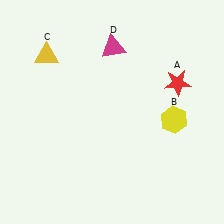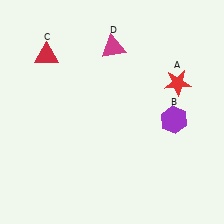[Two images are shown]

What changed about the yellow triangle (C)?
In Image 1, C is yellow. In Image 2, it changed to red.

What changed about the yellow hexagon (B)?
In Image 1, B is yellow. In Image 2, it changed to purple.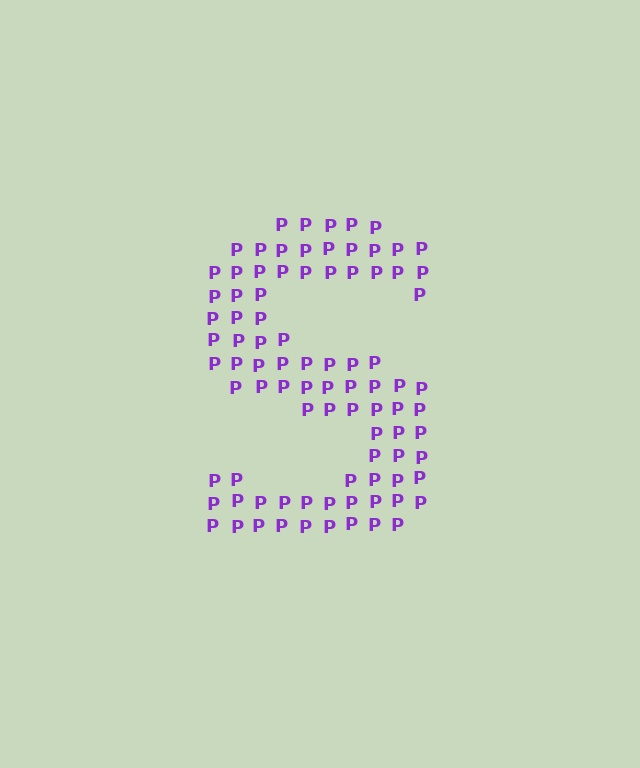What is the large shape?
The large shape is the letter S.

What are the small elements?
The small elements are letter P's.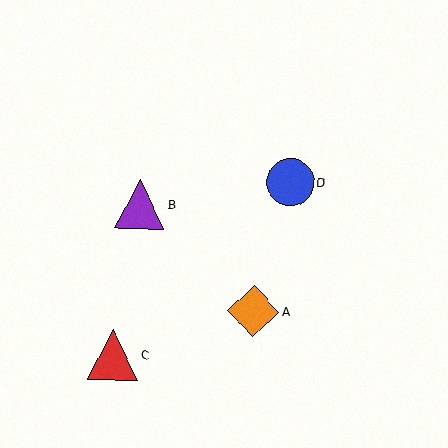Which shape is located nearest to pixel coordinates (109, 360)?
The red triangle (labeled C) at (113, 355) is nearest to that location.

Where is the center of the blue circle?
The center of the blue circle is at (290, 182).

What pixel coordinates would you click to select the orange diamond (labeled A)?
Click at (253, 311) to select the orange diamond A.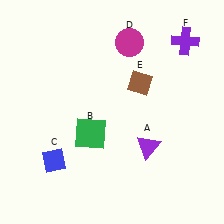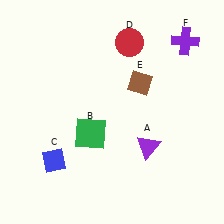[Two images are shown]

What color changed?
The circle (D) changed from magenta in Image 1 to red in Image 2.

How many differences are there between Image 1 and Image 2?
There is 1 difference between the two images.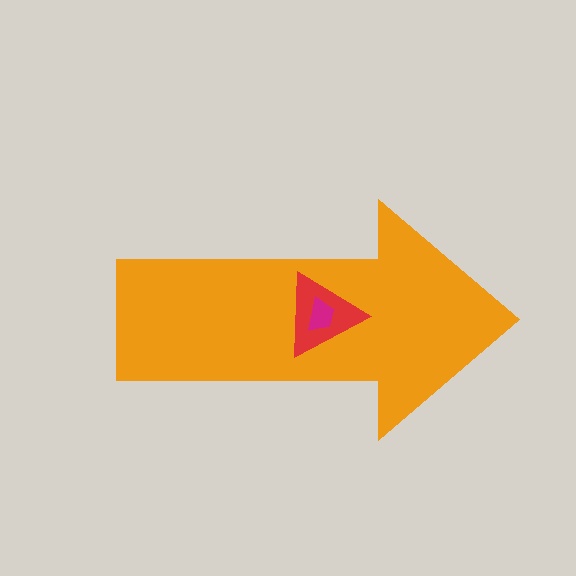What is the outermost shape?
The orange arrow.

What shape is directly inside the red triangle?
The magenta trapezoid.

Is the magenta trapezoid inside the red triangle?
Yes.